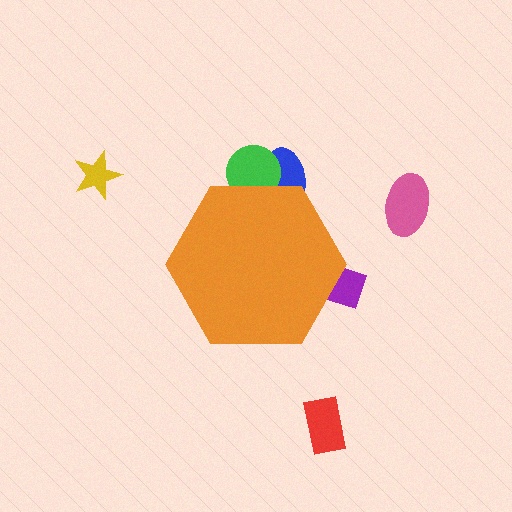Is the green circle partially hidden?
Yes, the green circle is partially hidden behind the orange hexagon.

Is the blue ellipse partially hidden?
Yes, the blue ellipse is partially hidden behind the orange hexagon.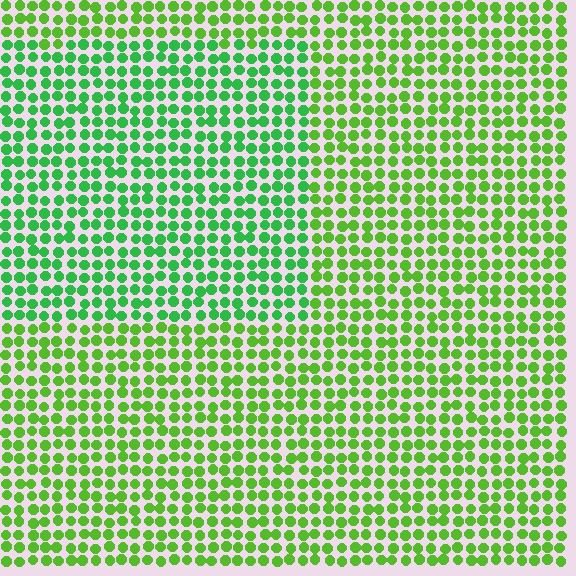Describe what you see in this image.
The image is filled with small lime elements in a uniform arrangement. A rectangle-shaped region is visible where the elements are tinted to a slightly different hue, forming a subtle color boundary.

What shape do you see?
I see a rectangle.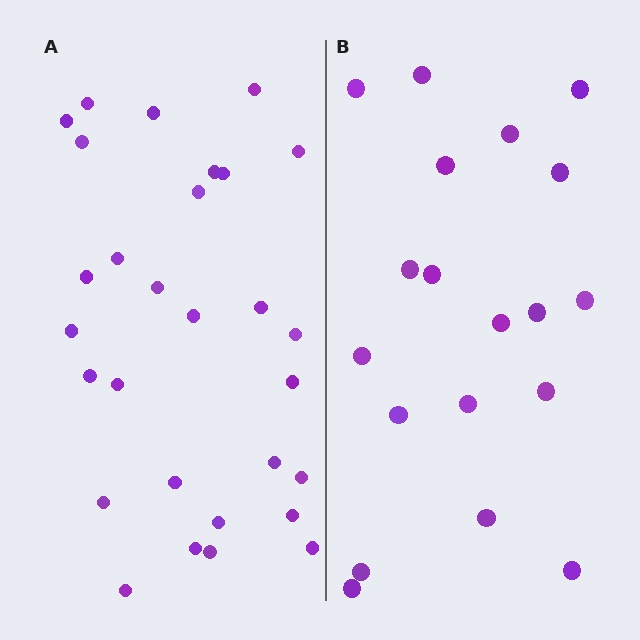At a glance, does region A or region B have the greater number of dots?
Region A (the left region) has more dots.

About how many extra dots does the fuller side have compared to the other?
Region A has roughly 10 or so more dots than region B.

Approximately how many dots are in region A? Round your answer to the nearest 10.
About 30 dots. (The exact count is 29, which rounds to 30.)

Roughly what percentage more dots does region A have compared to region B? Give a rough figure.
About 55% more.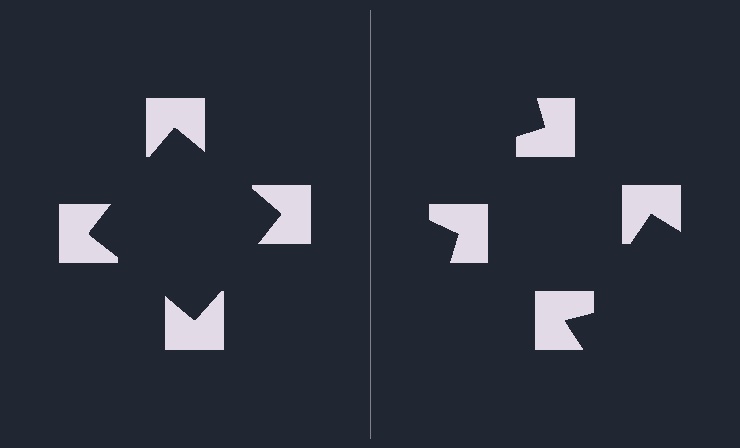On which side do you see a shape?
An illusory square appears on the left side. On the right side the wedge cuts are rotated, so no coherent shape forms.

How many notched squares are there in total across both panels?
8 — 4 on each side.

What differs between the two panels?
The notched squares are positioned identically on both sides; only the wedge orientations differ. On the left they align to a square; on the right they are misaligned.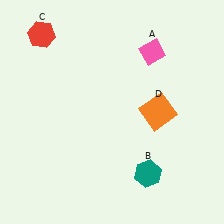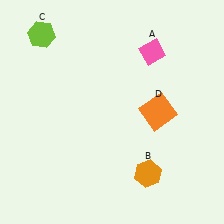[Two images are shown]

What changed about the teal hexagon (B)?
In Image 1, B is teal. In Image 2, it changed to orange.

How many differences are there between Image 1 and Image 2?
There are 2 differences between the two images.